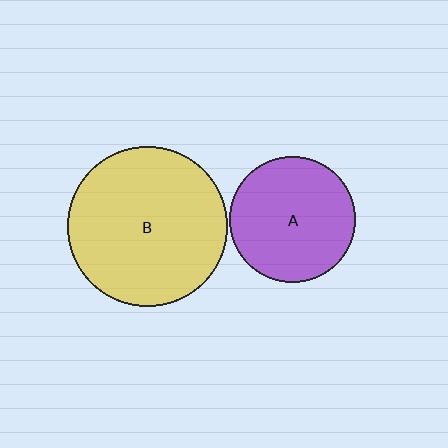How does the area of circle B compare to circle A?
Approximately 1.6 times.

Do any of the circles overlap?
No, none of the circles overlap.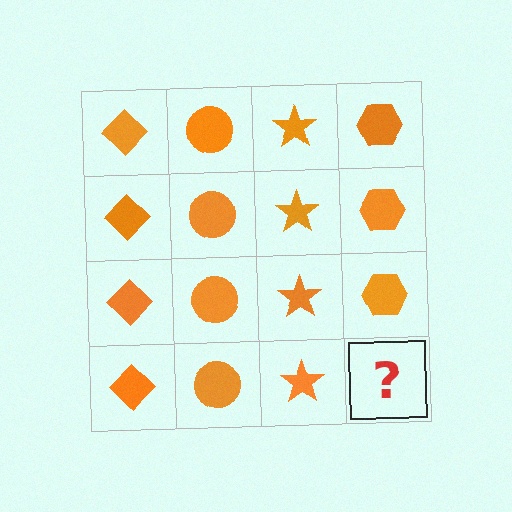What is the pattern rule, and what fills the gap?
The rule is that each column has a consistent shape. The gap should be filled with an orange hexagon.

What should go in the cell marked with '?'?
The missing cell should contain an orange hexagon.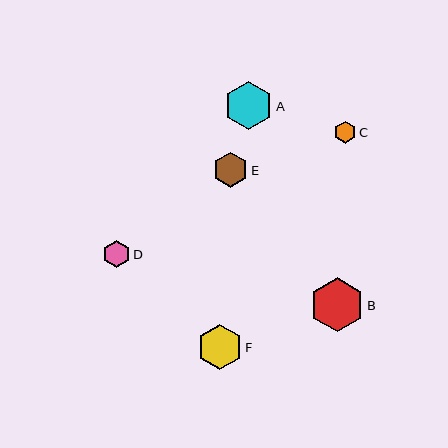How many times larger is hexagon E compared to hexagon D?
Hexagon E is approximately 1.3 times the size of hexagon D.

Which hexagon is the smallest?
Hexagon C is the smallest with a size of approximately 22 pixels.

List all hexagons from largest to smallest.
From largest to smallest: B, A, F, E, D, C.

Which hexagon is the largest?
Hexagon B is the largest with a size of approximately 54 pixels.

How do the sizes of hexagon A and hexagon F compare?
Hexagon A and hexagon F are approximately the same size.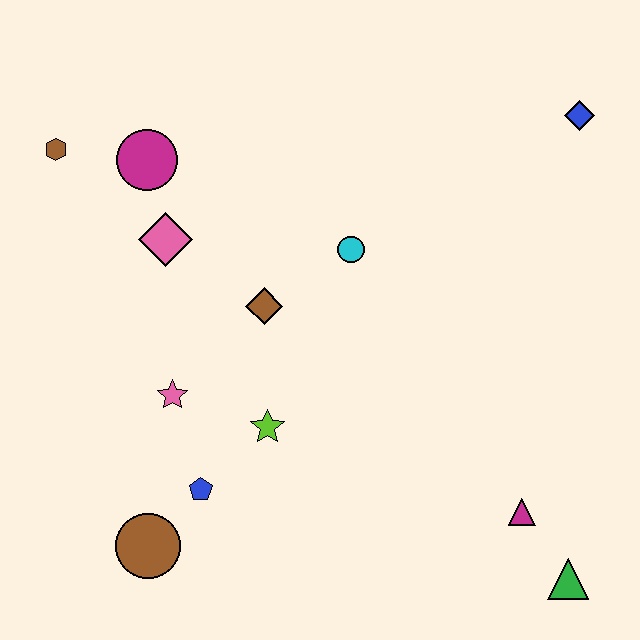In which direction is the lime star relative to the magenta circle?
The lime star is below the magenta circle.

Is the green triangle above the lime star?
No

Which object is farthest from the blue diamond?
The brown circle is farthest from the blue diamond.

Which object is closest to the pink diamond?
The magenta circle is closest to the pink diamond.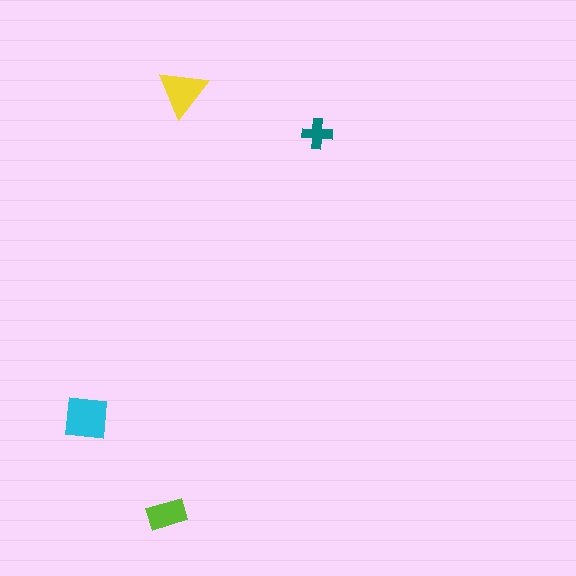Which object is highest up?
The yellow triangle is topmost.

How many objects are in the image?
There are 4 objects in the image.